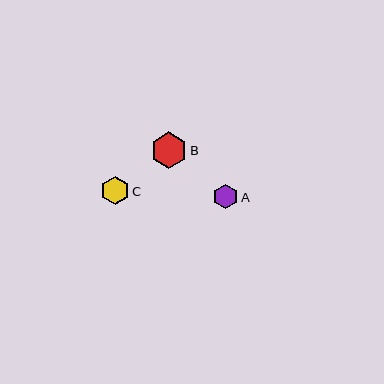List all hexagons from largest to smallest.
From largest to smallest: B, C, A.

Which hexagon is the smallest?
Hexagon A is the smallest with a size of approximately 25 pixels.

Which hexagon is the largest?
Hexagon B is the largest with a size of approximately 37 pixels.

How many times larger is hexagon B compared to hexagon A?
Hexagon B is approximately 1.5 times the size of hexagon A.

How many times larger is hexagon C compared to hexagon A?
Hexagon C is approximately 1.2 times the size of hexagon A.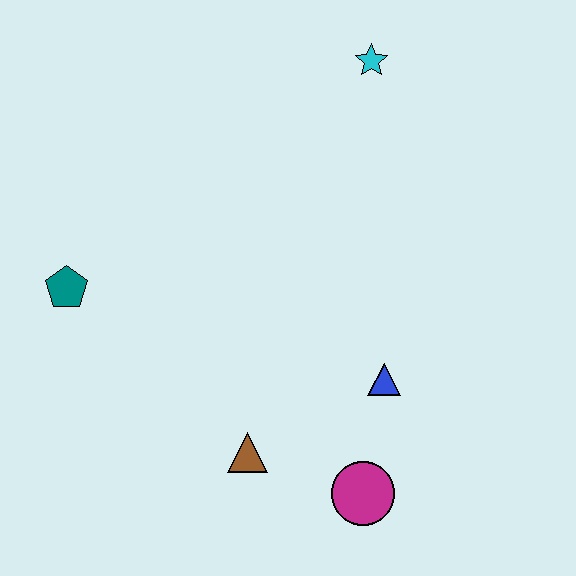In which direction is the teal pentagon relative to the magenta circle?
The teal pentagon is to the left of the magenta circle.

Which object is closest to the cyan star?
The blue triangle is closest to the cyan star.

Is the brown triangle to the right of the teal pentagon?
Yes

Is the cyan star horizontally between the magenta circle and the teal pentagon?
No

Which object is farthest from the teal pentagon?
The cyan star is farthest from the teal pentagon.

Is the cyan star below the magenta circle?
No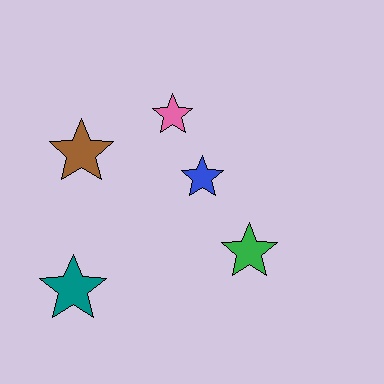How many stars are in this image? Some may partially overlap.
There are 5 stars.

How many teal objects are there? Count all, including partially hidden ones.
There is 1 teal object.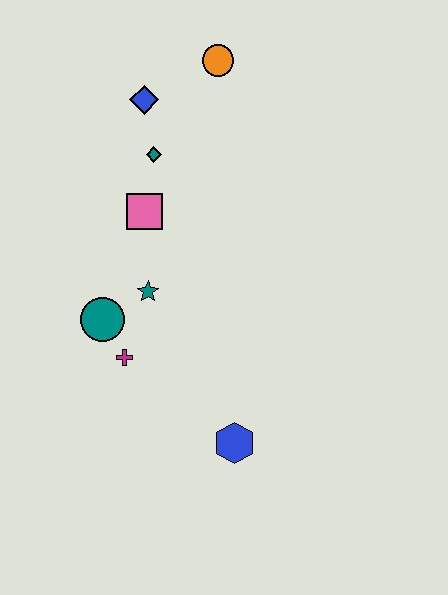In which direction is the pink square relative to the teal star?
The pink square is above the teal star.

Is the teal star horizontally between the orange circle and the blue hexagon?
No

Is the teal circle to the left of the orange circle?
Yes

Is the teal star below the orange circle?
Yes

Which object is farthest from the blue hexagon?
The orange circle is farthest from the blue hexagon.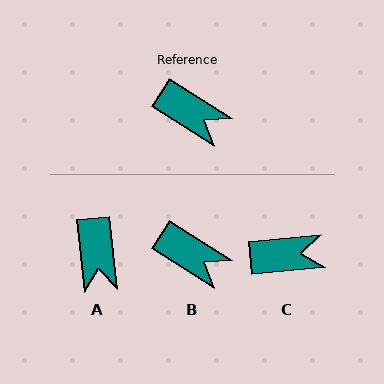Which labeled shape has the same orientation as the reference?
B.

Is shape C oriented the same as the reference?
No, it is off by about 38 degrees.